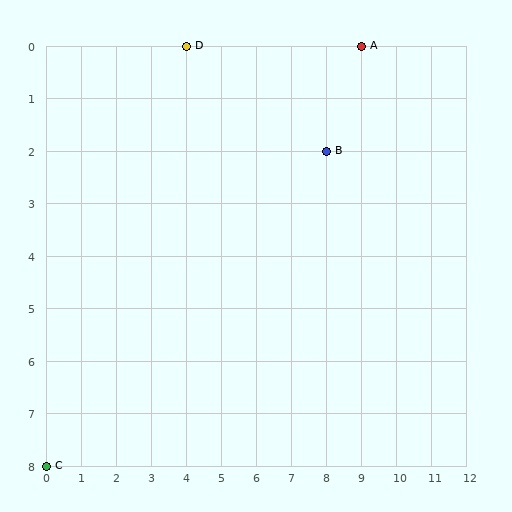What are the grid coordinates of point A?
Point A is at grid coordinates (9, 0).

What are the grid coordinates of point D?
Point D is at grid coordinates (4, 0).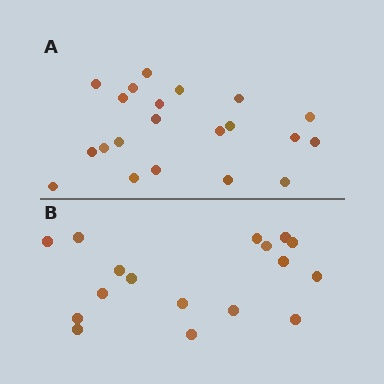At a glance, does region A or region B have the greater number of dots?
Region A (the top region) has more dots.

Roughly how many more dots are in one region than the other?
Region A has about 4 more dots than region B.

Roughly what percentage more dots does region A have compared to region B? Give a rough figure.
About 25% more.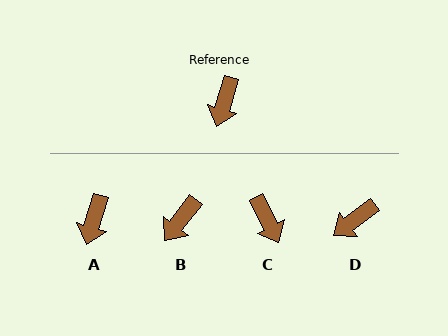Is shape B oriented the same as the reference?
No, it is off by about 21 degrees.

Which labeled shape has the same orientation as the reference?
A.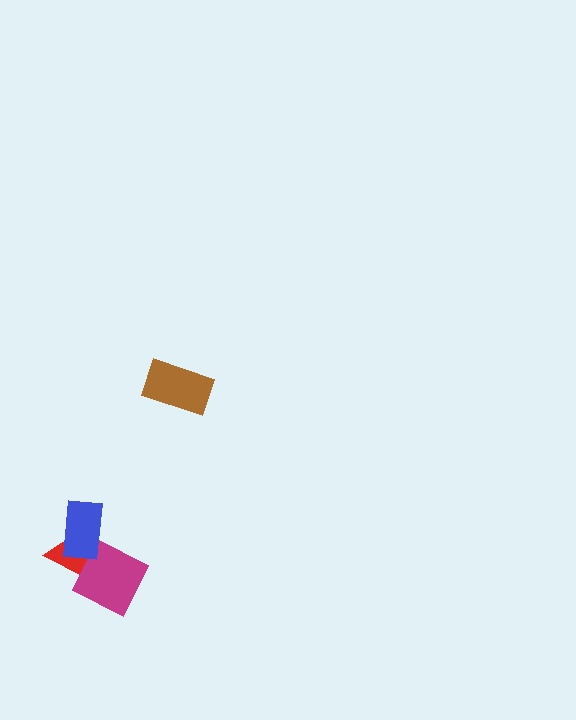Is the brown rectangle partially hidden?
No, no other shape covers it.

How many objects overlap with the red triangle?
2 objects overlap with the red triangle.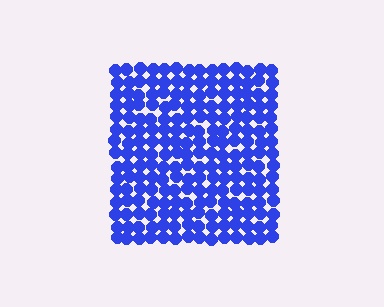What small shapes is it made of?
It is made of small circles.